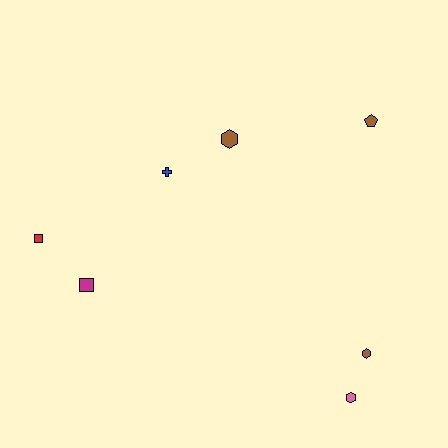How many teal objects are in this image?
There are no teal objects.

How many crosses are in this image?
There is 1 cross.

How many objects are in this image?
There are 7 objects.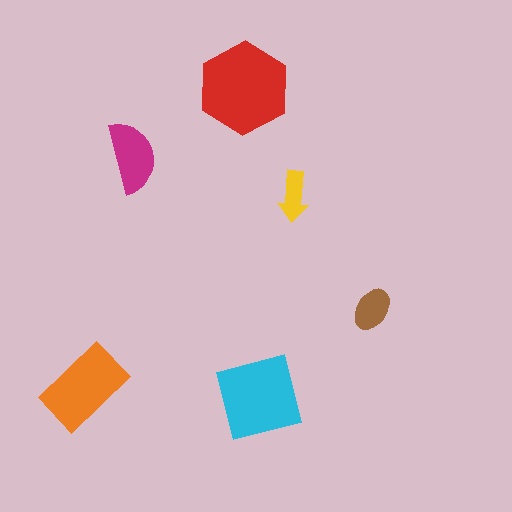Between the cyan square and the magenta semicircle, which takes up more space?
The cyan square.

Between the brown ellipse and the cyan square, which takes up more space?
The cyan square.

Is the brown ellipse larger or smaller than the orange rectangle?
Smaller.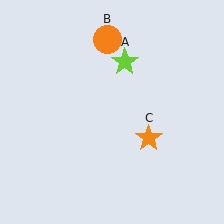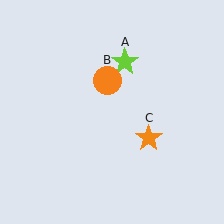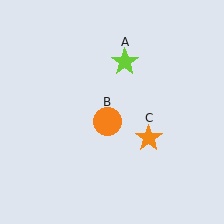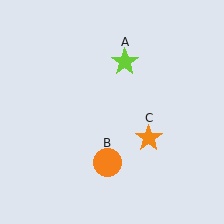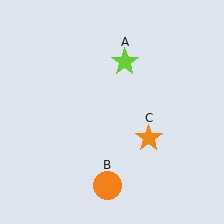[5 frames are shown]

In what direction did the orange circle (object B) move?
The orange circle (object B) moved down.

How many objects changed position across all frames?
1 object changed position: orange circle (object B).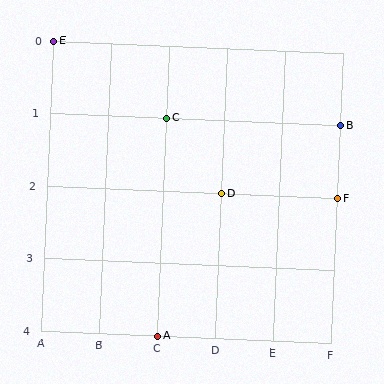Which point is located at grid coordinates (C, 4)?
Point A is at (C, 4).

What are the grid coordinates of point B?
Point B is at grid coordinates (F, 1).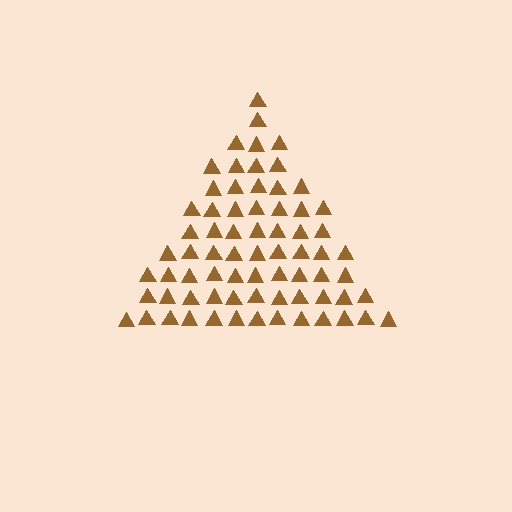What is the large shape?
The large shape is a triangle.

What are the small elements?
The small elements are triangles.